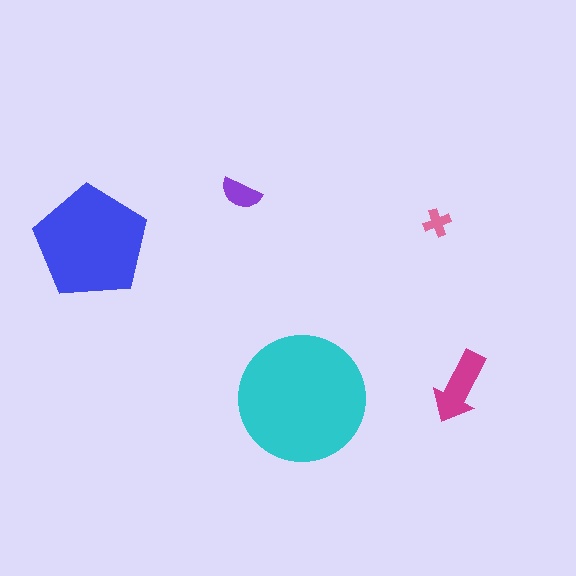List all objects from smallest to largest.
The pink cross, the purple semicircle, the magenta arrow, the blue pentagon, the cyan circle.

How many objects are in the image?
There are 5 objects in the image.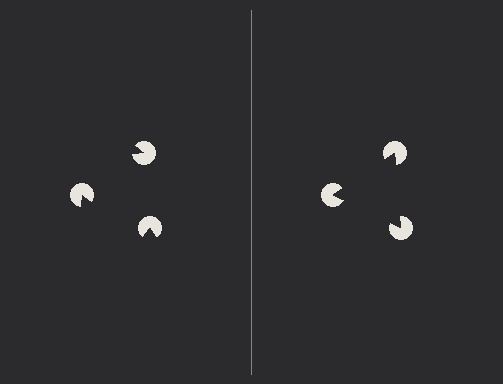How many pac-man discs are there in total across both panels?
6 — 3 on each side.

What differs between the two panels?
The pac-man discs are positioned identically on both sides; only the wedge orientations differ. On the right they align to a triangle; on the left they are misaligned.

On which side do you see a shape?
An illusory triangle appears on the right side. On the left side the wedge cuts are rotated, so no coherent shape forms.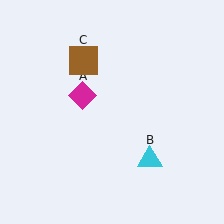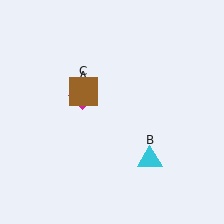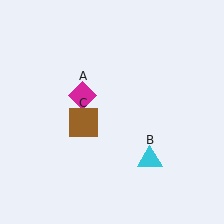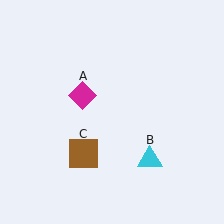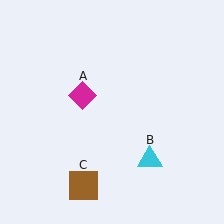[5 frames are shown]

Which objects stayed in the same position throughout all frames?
Magenta diamond (object A) and cyan triangle (object B) remained stationary.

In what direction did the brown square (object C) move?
The brown square (object C) moved down.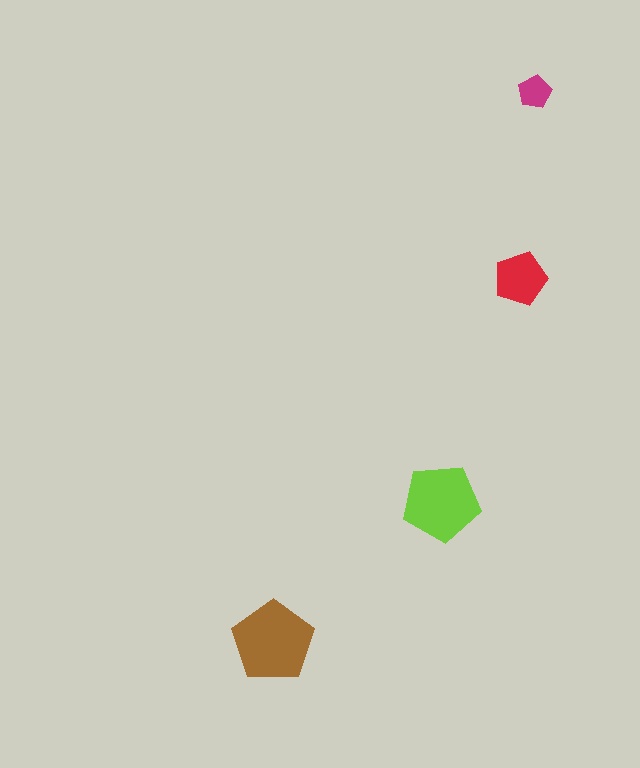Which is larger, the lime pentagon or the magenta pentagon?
The lime one.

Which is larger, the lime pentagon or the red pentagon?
The lime one.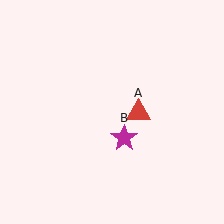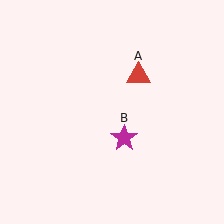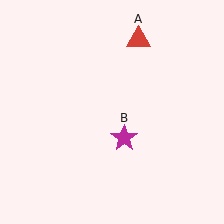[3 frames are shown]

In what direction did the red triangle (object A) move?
The red triangle (object A) moved up.